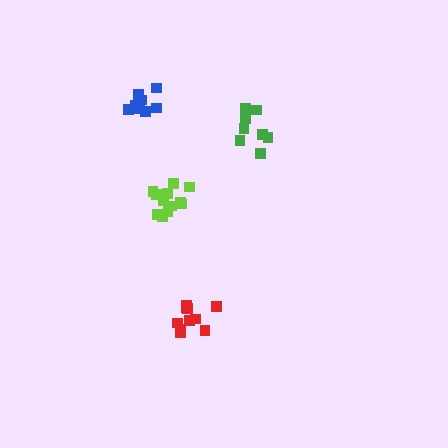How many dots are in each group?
Group 1: 10 dots, Group 2: 8 dots, Group 3: 8 dots, Group 4: 12 dots (38 total).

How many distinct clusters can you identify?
There are 4 distinct clusters.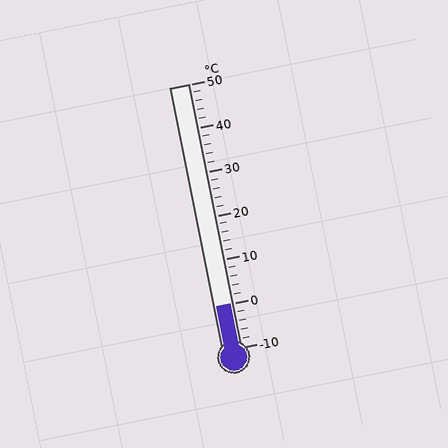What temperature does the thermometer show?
The thermometer shows approximately 0°C.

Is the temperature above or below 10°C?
The temperature is below 10°C.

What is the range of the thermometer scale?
The thermometer scale ranges from -10°C to 50°C.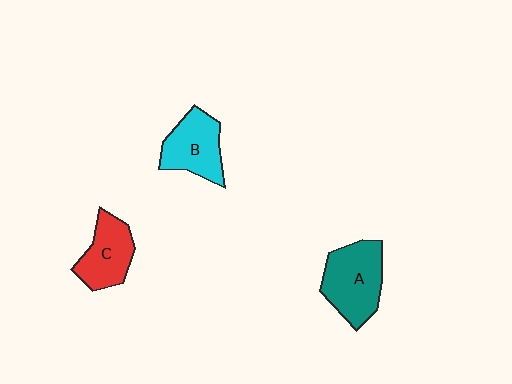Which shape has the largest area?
Shape A (teal).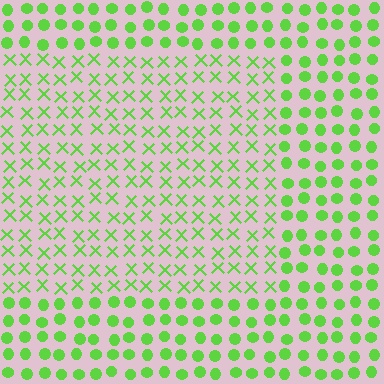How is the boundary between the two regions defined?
The boundary is defined by a change in element shape: X marks inside vs. circles outside. All elements share the same color and spacing.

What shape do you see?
I see a rectangle.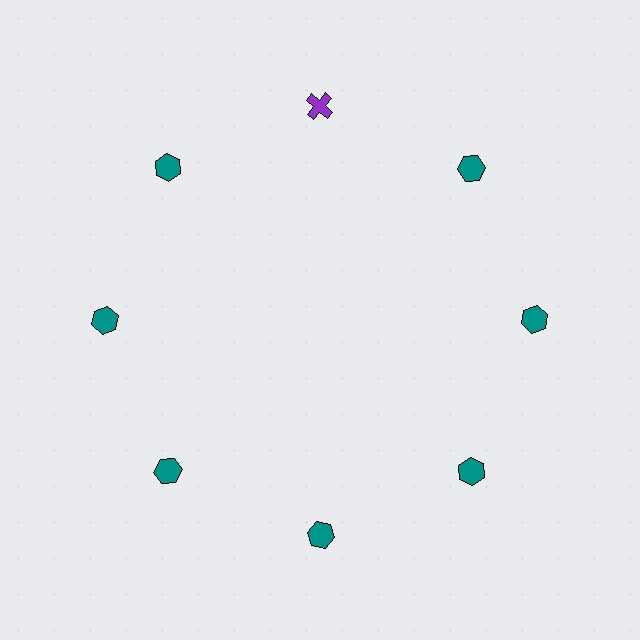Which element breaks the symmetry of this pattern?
The purple cross at roughly the 12 o'clock position breaks the symmetry. All other shapes are teal hexagons.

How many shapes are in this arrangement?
There are 8 shapes arranged in a ring pattern.